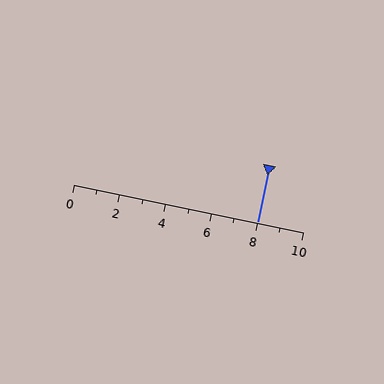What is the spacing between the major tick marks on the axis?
The major ticks are spaced 2 apart.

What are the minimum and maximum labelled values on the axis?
The axis runs from 0 to 10.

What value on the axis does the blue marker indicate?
The marker indicates approximately 8.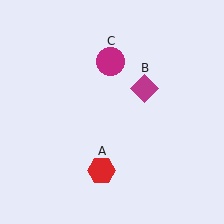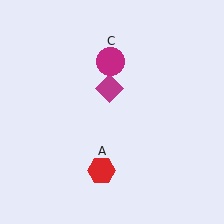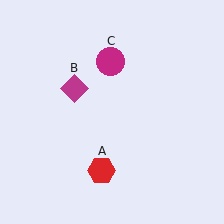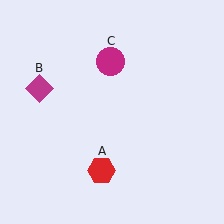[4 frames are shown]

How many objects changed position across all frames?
1 object changed position: magenta diamond (object B).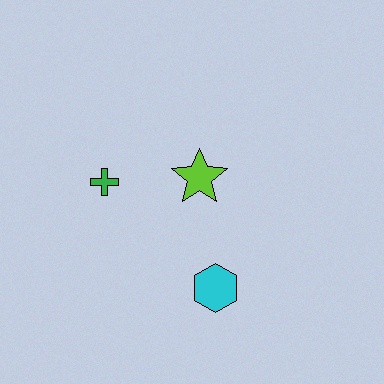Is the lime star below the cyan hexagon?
No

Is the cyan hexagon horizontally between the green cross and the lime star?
No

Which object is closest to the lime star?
The green cross is closest to the lime star.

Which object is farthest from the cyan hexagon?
The green cross is farthest from the cyan hexagon.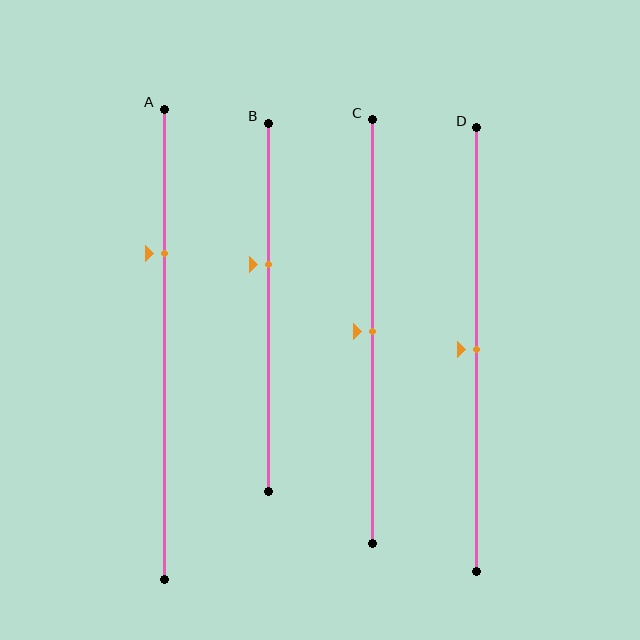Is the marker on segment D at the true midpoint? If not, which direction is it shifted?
Yes, the marker on segment D is at the true midpoint.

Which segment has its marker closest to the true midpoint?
Segment C has its marker closest to the true midpoint.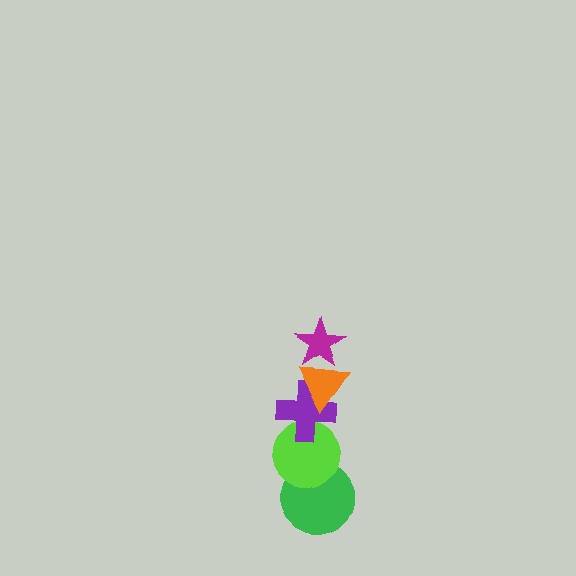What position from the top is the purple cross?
The purple cross is 3rd from the top.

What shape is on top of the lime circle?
The purple cross is on top of the lime circle.